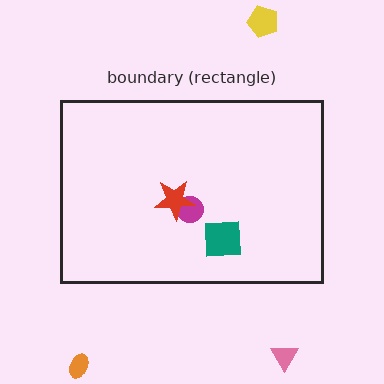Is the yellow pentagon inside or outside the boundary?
Outside.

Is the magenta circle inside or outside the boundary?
Inside.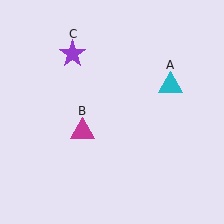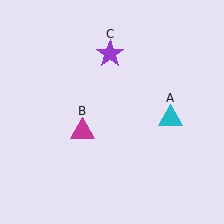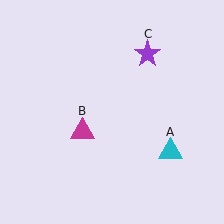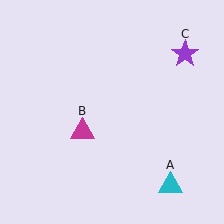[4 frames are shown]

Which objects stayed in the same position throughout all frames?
Magenta triangle (object B) remained stationary.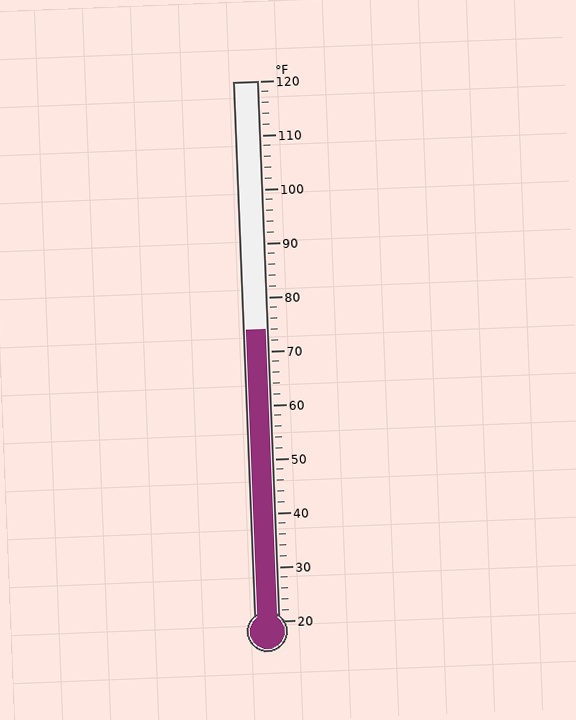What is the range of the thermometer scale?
The thermometer scale ranges from 20°F to 120°F.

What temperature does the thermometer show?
The thermometer shows approximately 74°F.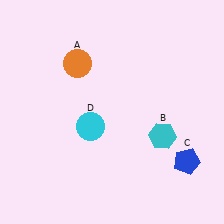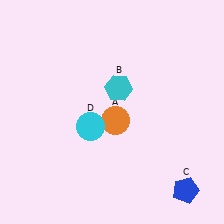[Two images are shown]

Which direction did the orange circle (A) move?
The orange circle (A) moved down.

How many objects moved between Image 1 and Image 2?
3 objects moved between the two images.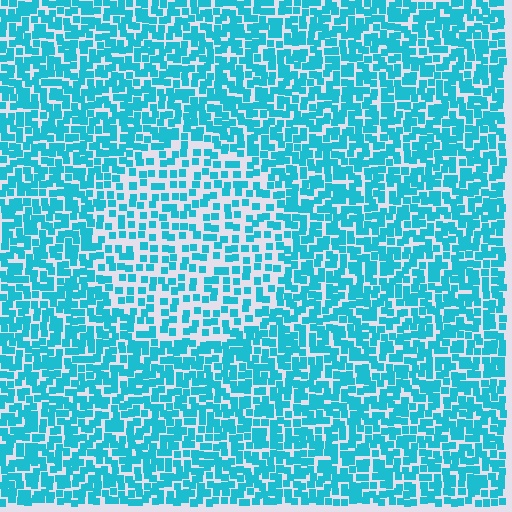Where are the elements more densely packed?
The elements are more densely packed outside the circle boundary.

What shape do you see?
I see a circle.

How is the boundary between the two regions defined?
The boundary is defined by a change in element density (approximately 1.8x ratio). All elements are the same color, size, and shape.